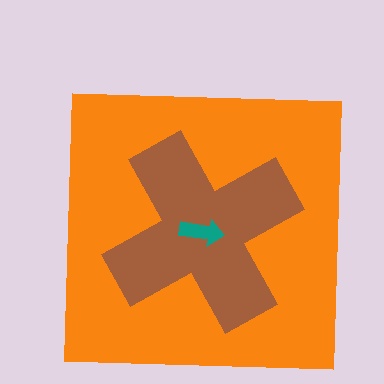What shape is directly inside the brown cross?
The teal arrow.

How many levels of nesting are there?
3.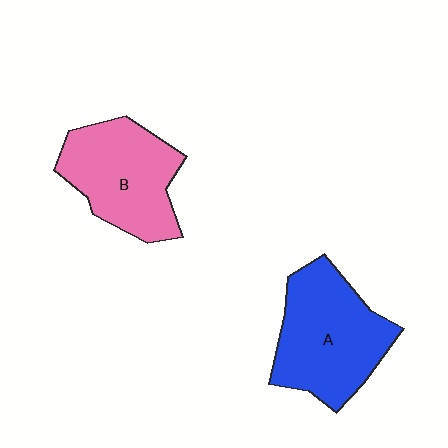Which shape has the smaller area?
Shape B (pink).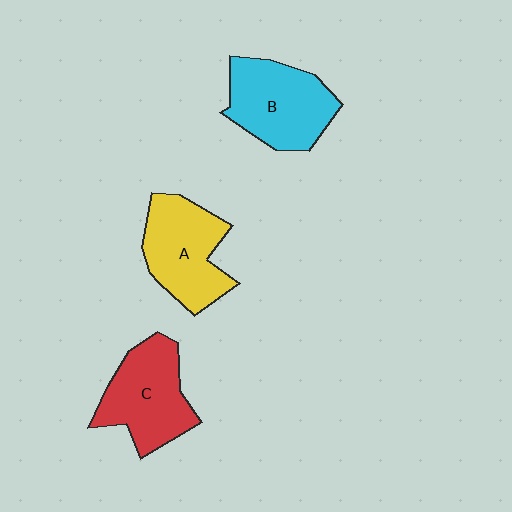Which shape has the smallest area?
Shape A (yellow).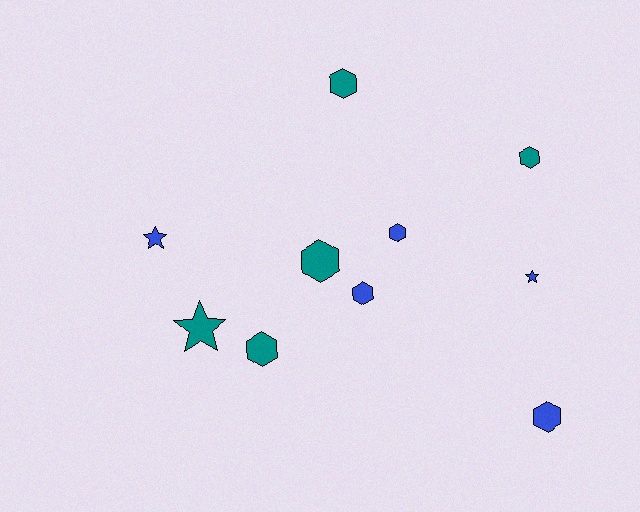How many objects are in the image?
There are 10 objects.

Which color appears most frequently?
Teal, with 5 objects.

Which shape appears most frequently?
Hexagon, with 7 objects.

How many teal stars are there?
There is 1 teal star.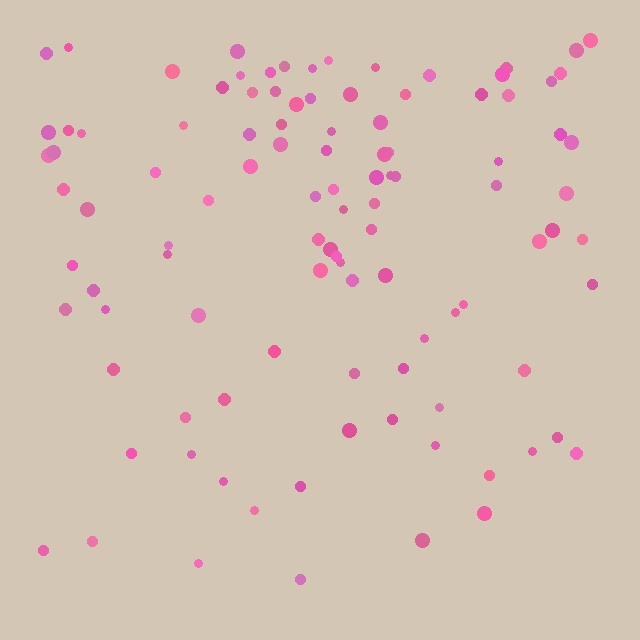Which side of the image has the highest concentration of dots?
The top.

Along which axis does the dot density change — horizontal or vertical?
Vertical.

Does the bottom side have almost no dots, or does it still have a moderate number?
Still a moderate number, just noticeably fewer than the top.